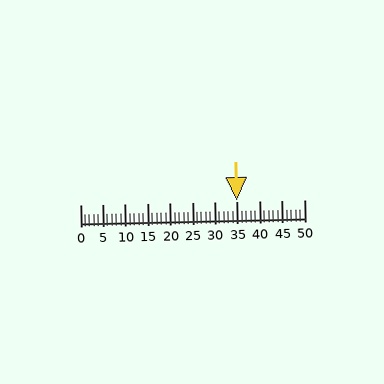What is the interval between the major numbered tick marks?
The major tick marks are spaced 5 units apart.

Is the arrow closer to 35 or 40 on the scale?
The arrow is closer to 35.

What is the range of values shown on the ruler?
The ruler shows values from 0 to 50.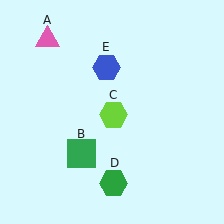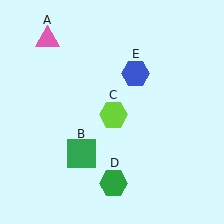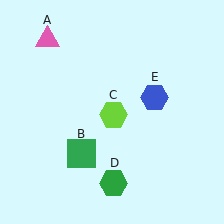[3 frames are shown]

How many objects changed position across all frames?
1 object changed position: blue hexagon (object E).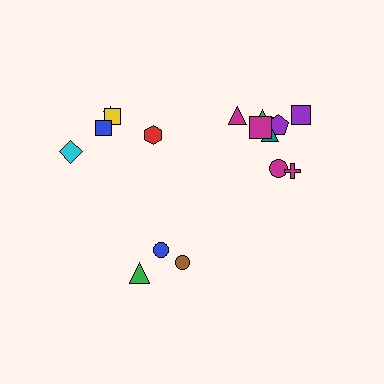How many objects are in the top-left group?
There are 5 objects.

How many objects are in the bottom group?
There are 3 objects.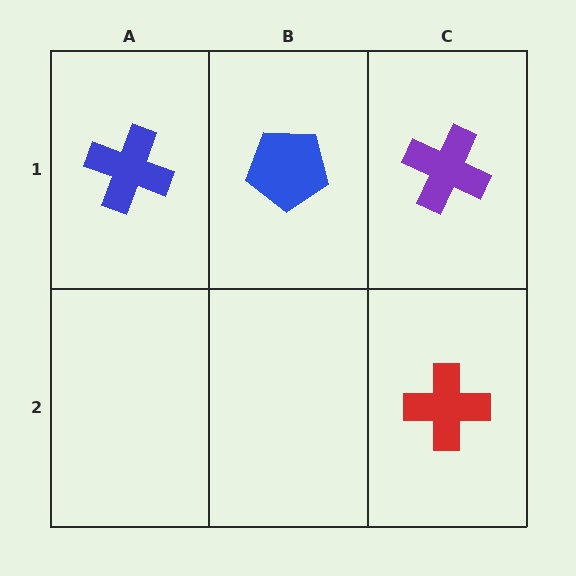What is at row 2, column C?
A red cross.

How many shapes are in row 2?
1 shape.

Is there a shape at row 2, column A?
No, that cell is empty.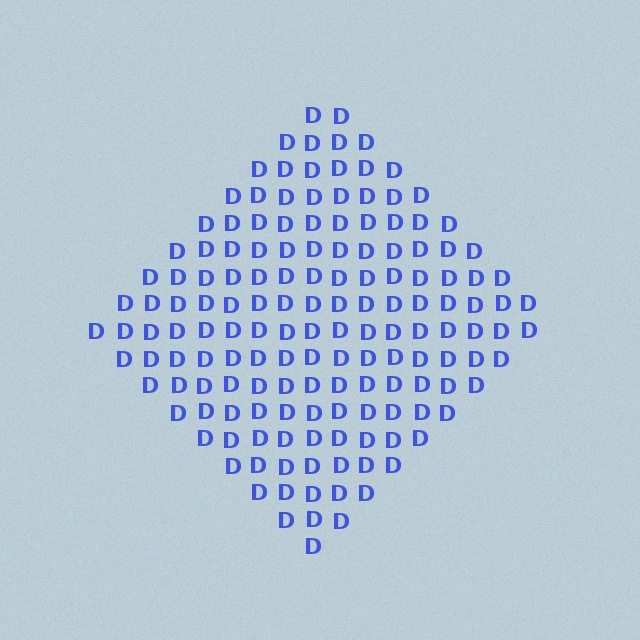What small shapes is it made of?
It is made of small letter D's.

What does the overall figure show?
The overall figure shows a diamond.